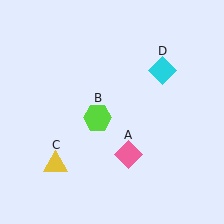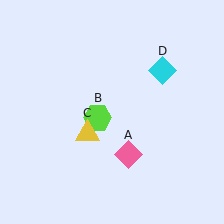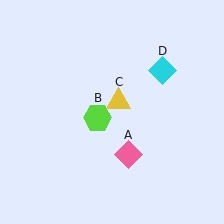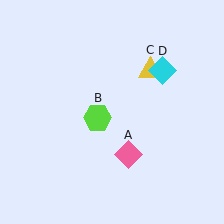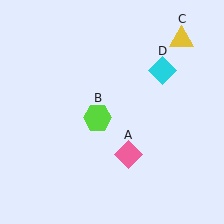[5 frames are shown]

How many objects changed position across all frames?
1 object changed position: yellow triangle (object C).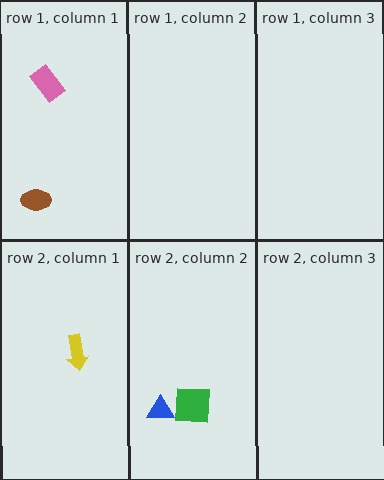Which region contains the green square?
The row 2, column 2 region.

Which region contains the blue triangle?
The row 2, column 2 region.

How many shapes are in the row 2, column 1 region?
1.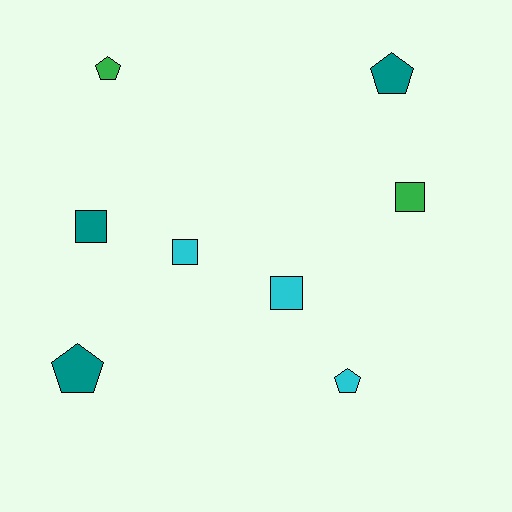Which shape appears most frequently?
Square, with 4 objects.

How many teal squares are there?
There is 1 teal square.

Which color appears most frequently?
Teal, with 3 objects.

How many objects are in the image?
There are 8 objects.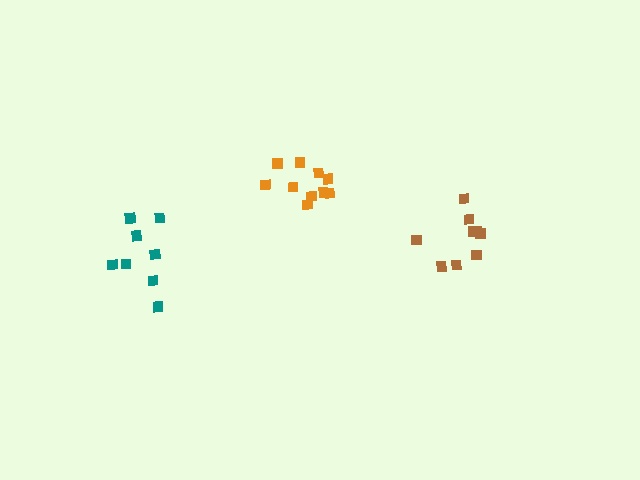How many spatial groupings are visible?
There are 3 spatial groupings.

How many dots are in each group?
Group 1: 9 dots, Group 2: 10 dots, Group 3: 8 dots (27 total).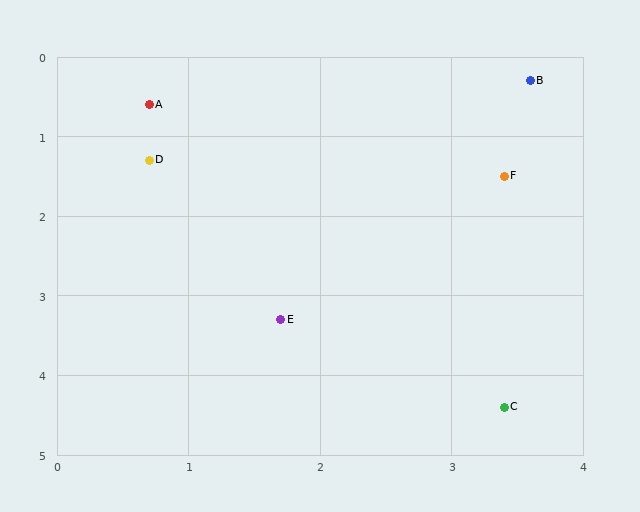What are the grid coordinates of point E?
Point E is at approximately (1.7, 3.3).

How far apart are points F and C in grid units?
Points F and C are about 2.9 grid units apart.